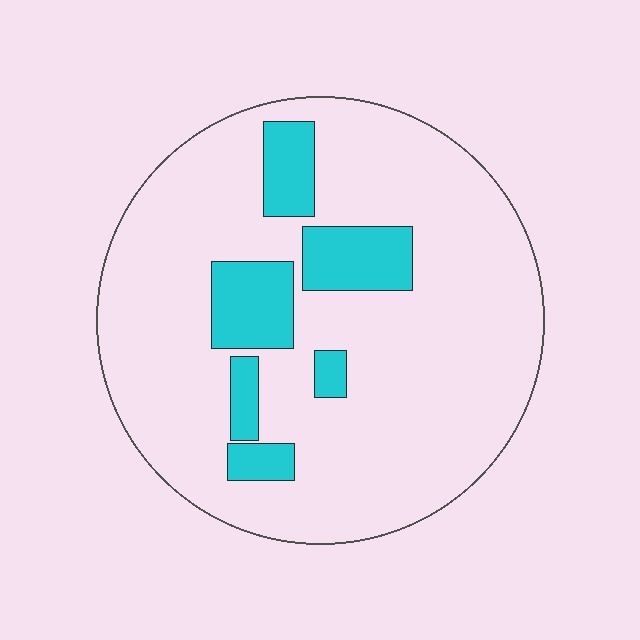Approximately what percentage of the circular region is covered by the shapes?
Approximately 15%.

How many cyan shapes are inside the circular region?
6.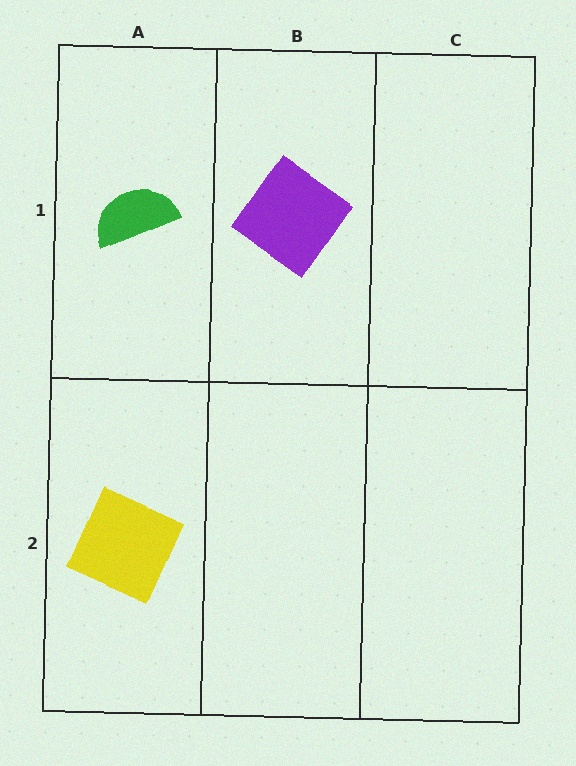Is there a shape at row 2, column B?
No, that cell is empty.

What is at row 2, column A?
A yellow square.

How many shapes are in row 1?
2 shapes.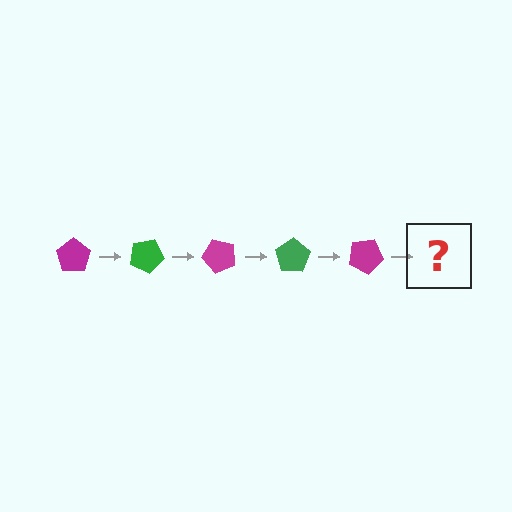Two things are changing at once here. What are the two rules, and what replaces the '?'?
The two rules are that it rotates 25 degrees each step and the color cycles through magenta and green. The '?' should be a green pentagon, rotated 125 degrees from the start.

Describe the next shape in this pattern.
It should be a green pentagon, rotated 125 degrees from the start.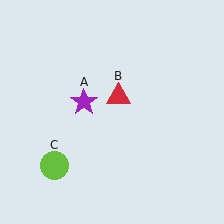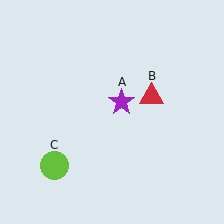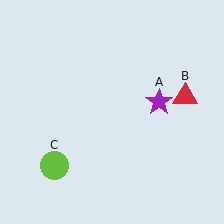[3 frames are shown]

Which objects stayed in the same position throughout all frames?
Lime circle (object C) remained stationary.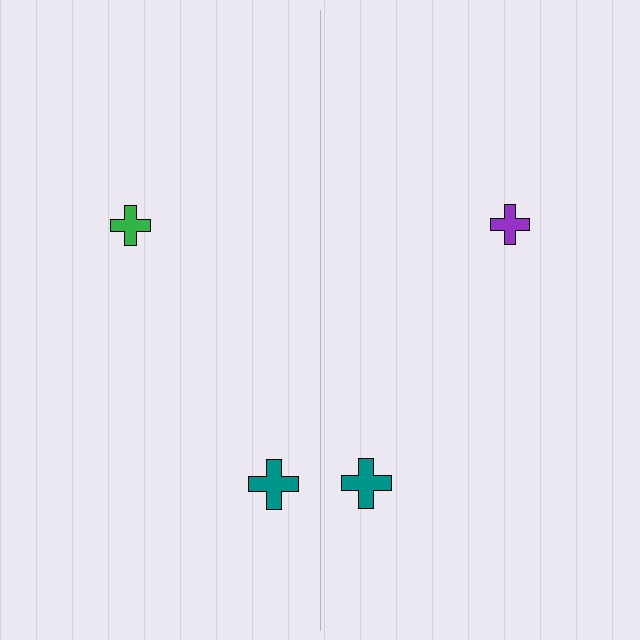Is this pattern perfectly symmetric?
No, the pattern is not perfectly symmetric. The purple cross on the right side breaks the symmetry — its mirror counterpart is green.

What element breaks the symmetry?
The purple cross on the right side breaks the symmetry — its mirror counterpart is green.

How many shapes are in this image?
There are 4 shapes in this image.